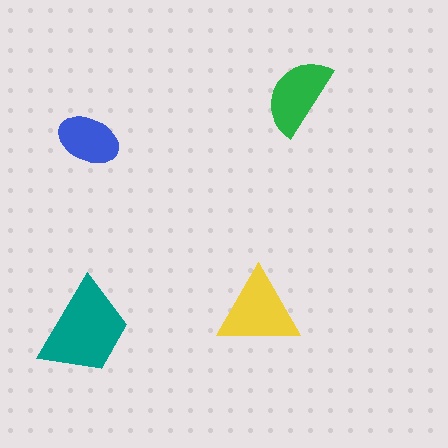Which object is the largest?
The teal trapezoid.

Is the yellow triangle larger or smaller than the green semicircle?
Larger.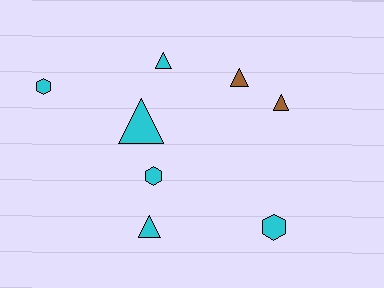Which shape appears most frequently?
Triangle, with 5 objects.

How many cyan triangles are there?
There are 3 cyan triangles.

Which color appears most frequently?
Cyan, with 6 objects.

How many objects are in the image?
There are 8 objects.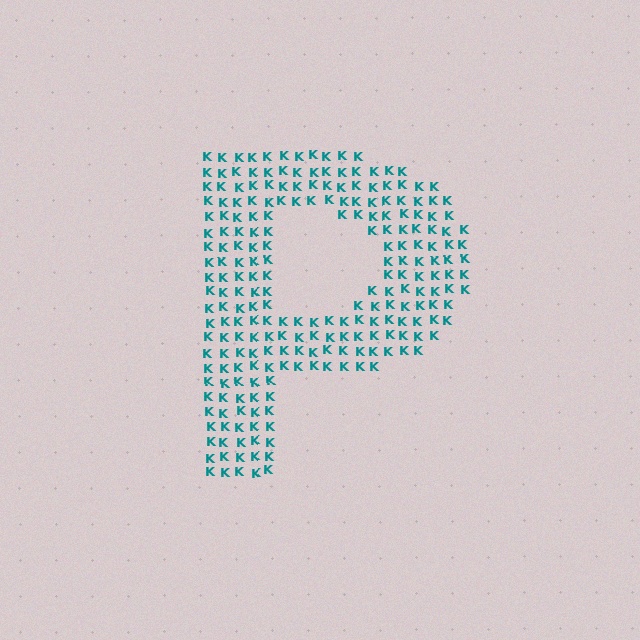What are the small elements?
The small elements are letter K's.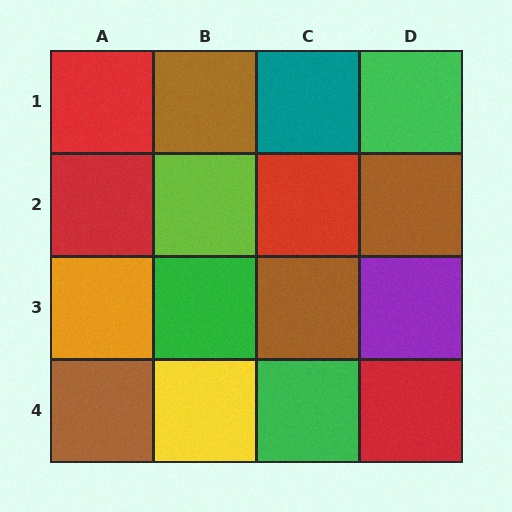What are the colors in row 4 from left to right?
Brown, yellow, green, red.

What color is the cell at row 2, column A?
Red.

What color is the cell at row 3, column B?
Green.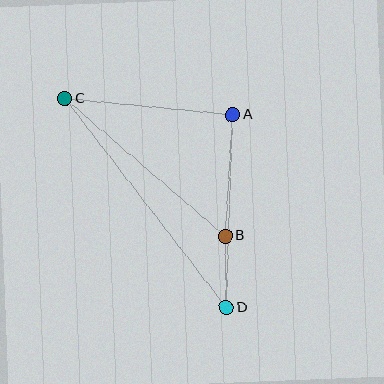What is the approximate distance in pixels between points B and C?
The distance between B and C is approximately 211 pixels.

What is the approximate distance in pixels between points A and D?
The distance between A and D is approximately 193 pixels.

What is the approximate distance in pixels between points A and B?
The distance between A and B is approximately 122 pixels.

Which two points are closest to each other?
Points B and D are closest to each other.